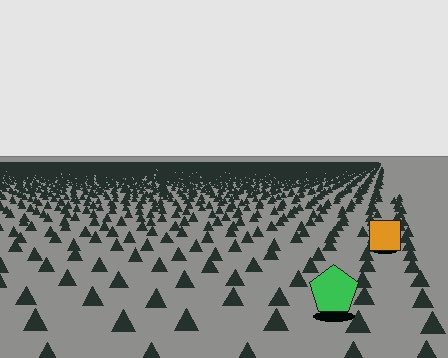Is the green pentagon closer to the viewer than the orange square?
Yes. The green pentagon is closer — you can tell from the texture gradient: the ground texture is coarser near it.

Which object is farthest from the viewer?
The orange square is farthest from the viewer. It appears smaller and the ground texture around it is denser.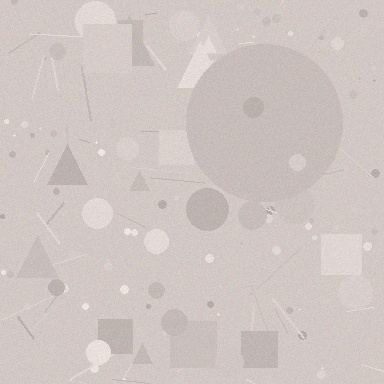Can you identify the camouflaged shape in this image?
The camouflaged shape is a circle.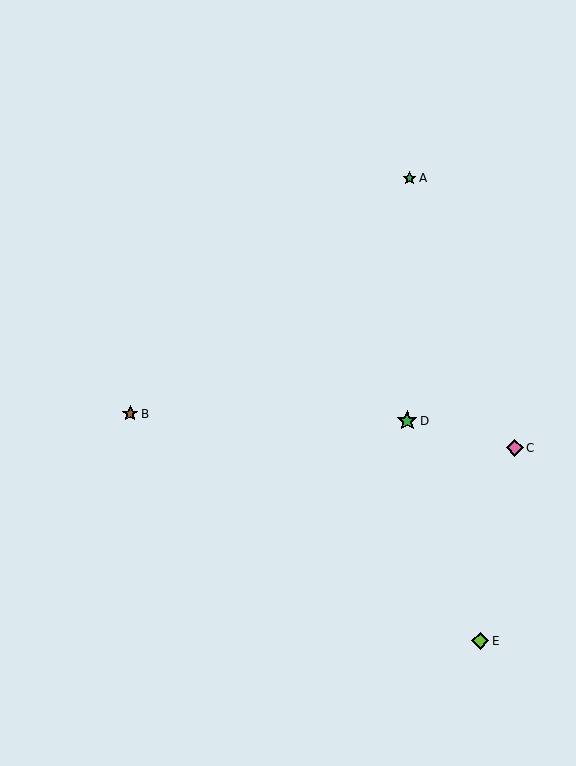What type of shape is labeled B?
Shape B is a brown star.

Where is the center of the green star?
The center of the green star is at (410, 178).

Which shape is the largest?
The green star (labeled D) is the largest.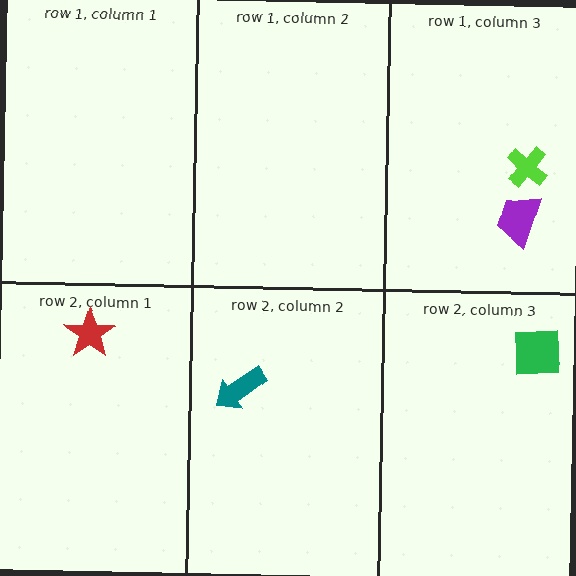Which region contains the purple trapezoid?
The row 1, column 3 region.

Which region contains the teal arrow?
The row 2, column 2 region.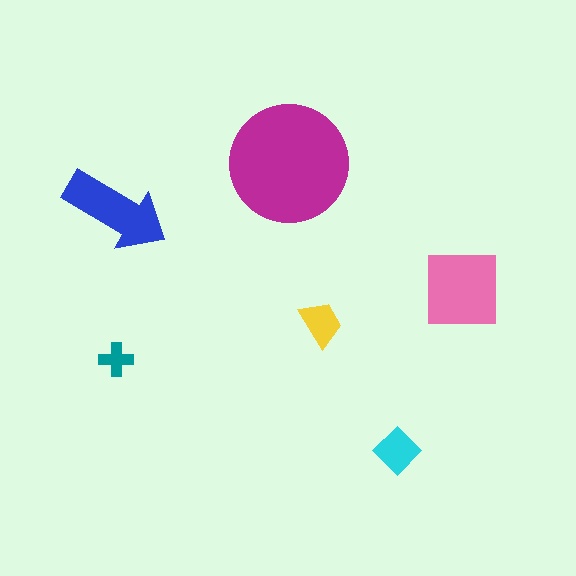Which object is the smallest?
The teal cross.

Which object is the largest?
The magenta circle.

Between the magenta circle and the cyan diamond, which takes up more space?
The magenta circle.